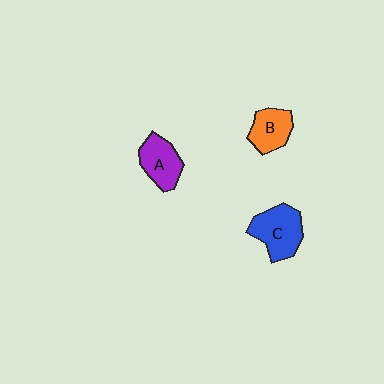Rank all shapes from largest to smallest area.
From largest to smallest: C (blue), A (purple), B (orange).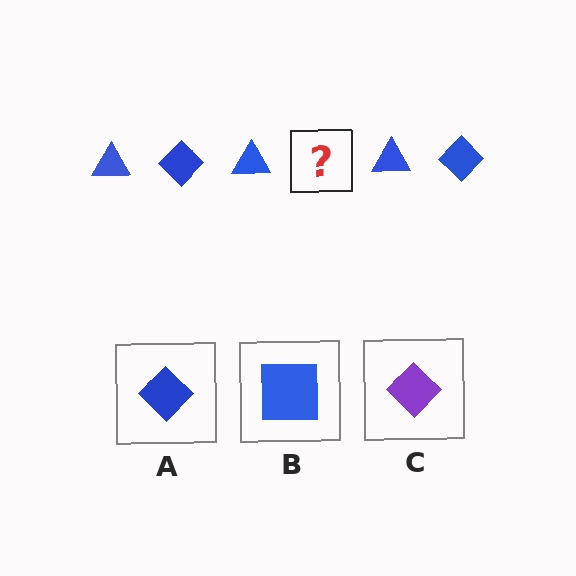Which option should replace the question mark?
Option A.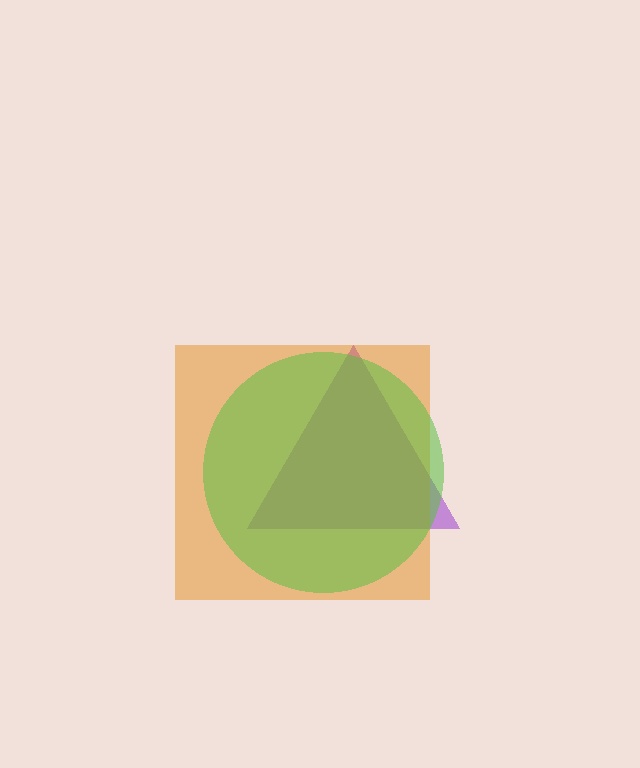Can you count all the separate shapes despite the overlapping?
Yes, there are 3 separate shapes.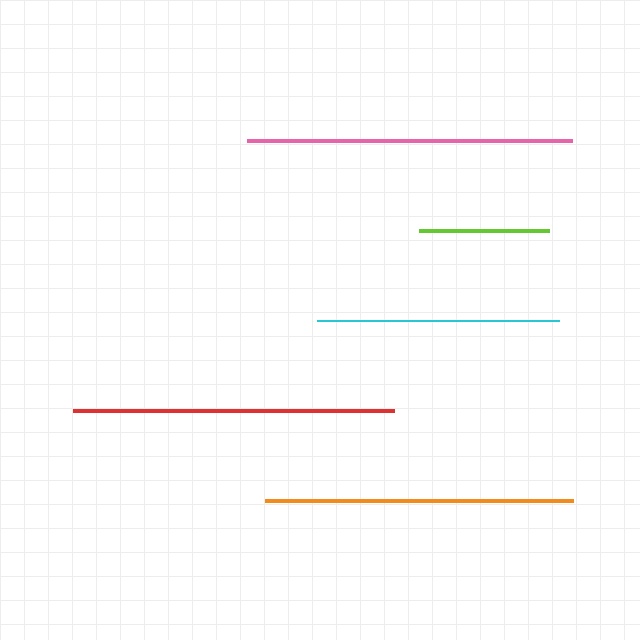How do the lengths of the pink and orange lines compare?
The pink and orange lines are approximately the same length.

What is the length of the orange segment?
The orange segment is approximately 308 pixels long.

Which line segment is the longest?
The pink line is the longest at approximately 325 pixels.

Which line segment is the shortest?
The lime line is the shortest at approximately 130 pixels.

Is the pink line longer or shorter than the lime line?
The pink line is longer than the lime line.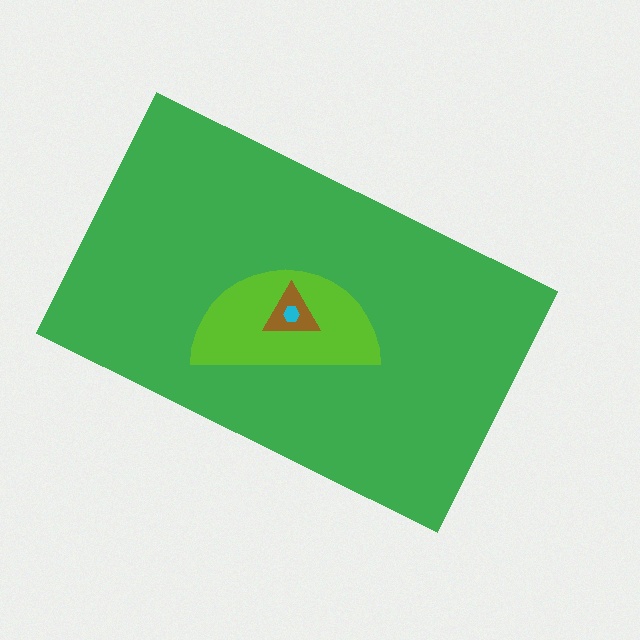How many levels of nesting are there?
4.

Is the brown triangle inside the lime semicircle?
Yes.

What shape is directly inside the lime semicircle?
The brown triangle.